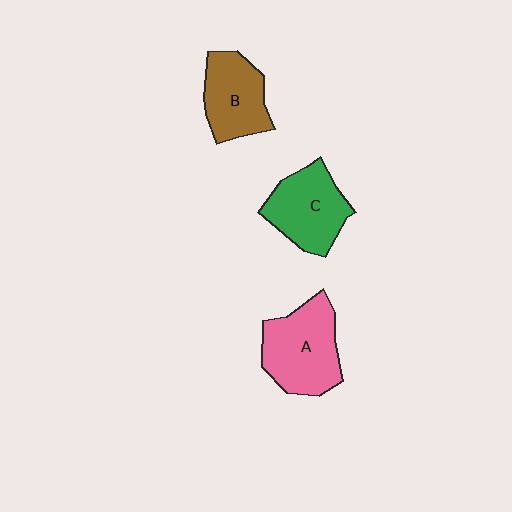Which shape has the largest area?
Shape A (pink).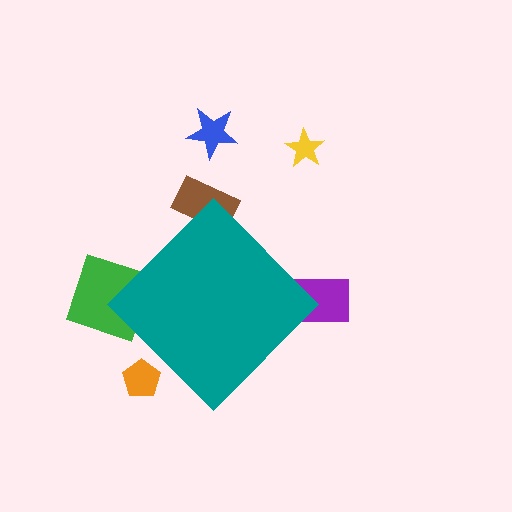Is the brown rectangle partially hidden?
Yes, the brown rectangle is partially hidden behind the teal diamond.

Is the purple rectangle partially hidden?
Yes, the purple rectangle is partially hidden behind the teal diamond.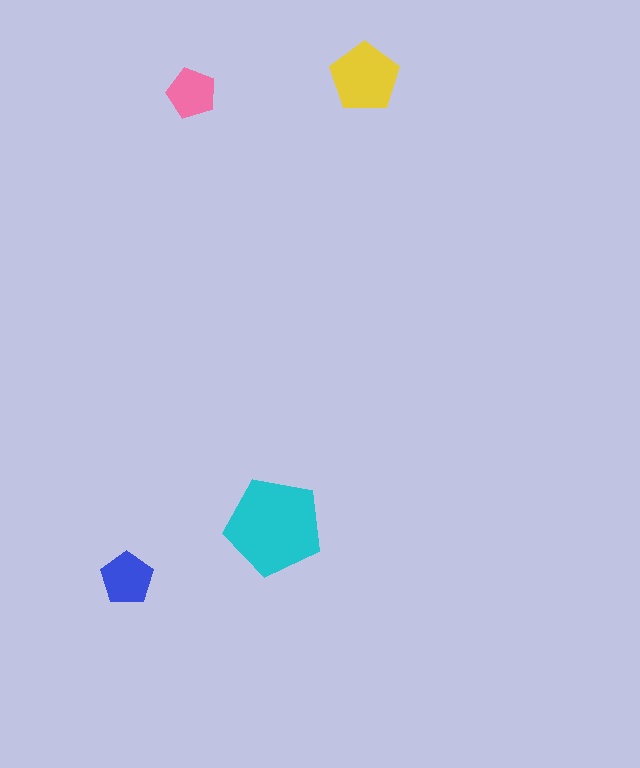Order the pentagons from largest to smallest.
the cyan one, the yellow one, the blue one, the pink one.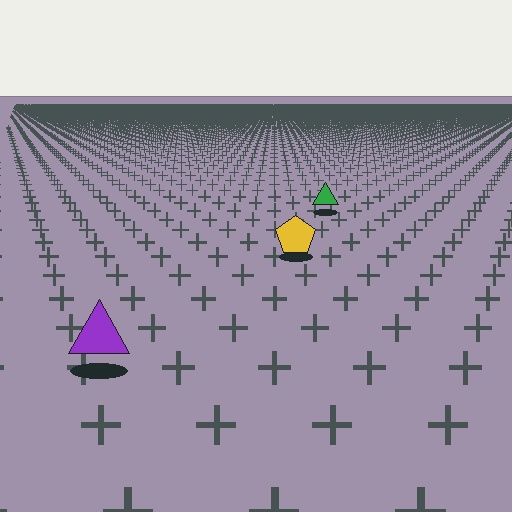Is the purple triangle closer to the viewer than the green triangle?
Yes. The purple triangle is closer — you can tell from the texture gradient: the ground texture is coarser near it.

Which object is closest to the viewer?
The purple triangle is closest. The texture marks near it are larger and more spread out.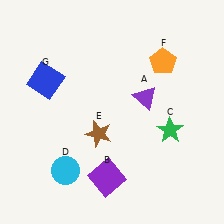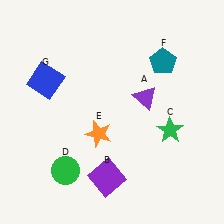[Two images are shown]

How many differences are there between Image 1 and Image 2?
There are 3 differences between the two images.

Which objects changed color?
D changed from cyan to green. E changed from brown to orange. F changed from orange to teal.